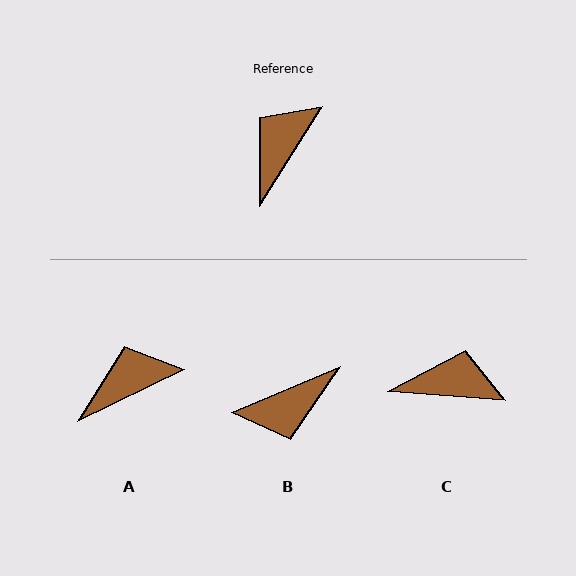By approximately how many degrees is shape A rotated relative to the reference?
Approximately 32 degrees clockwise.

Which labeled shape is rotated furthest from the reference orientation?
B, about 145 degrees away.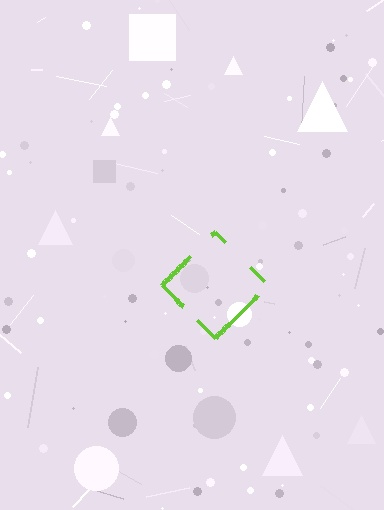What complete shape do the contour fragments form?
The contour fragments form a diamond.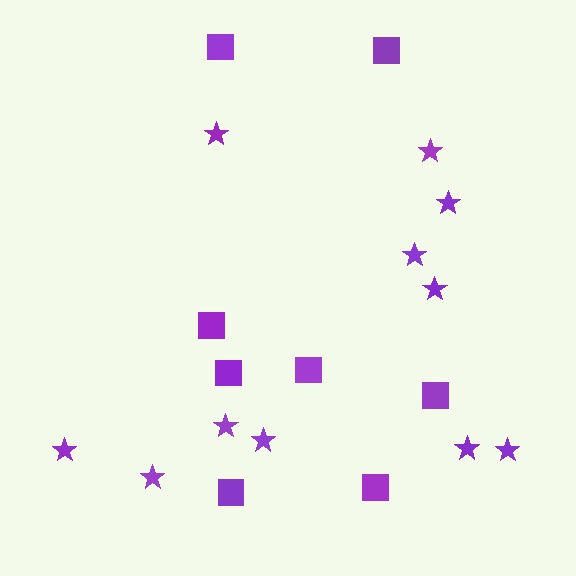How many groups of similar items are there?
There are 2 groups: one group of stars (11) and one group of squares (8).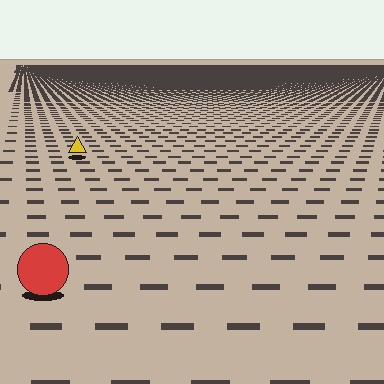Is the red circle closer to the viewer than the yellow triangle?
Yes. The red circle is closer — you can tell from the texture gradient: the ground texture is coarser near it.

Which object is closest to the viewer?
The red circle is closest. The texture marks near it are larger and more spread out.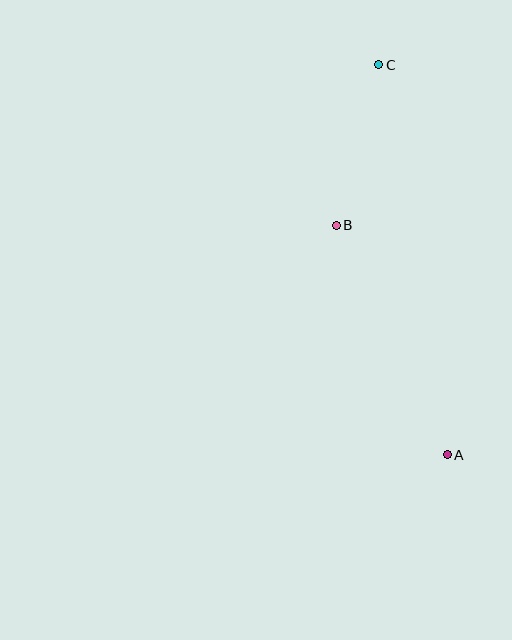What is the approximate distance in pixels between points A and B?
The distance between A and B is approximately 255 pixels.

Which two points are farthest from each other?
Points A and C are farthest from each other.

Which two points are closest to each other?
Points B and C are closest to each other.